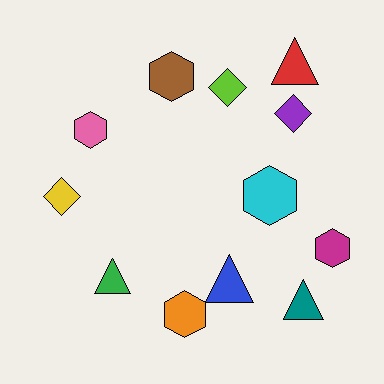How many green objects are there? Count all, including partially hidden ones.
There is 1 green object.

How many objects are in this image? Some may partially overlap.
There are 12 objects.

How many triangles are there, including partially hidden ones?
There are 4 triangles.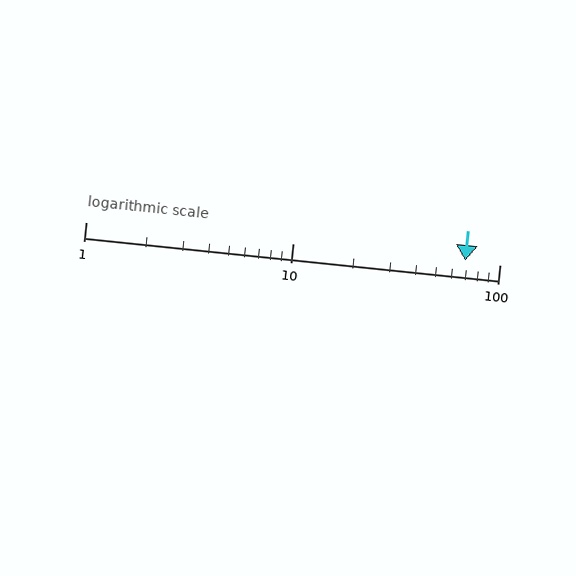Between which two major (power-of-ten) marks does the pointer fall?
The pointer is between 10 and 100.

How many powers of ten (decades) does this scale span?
The scale spans 2 decades, from 1 to 100.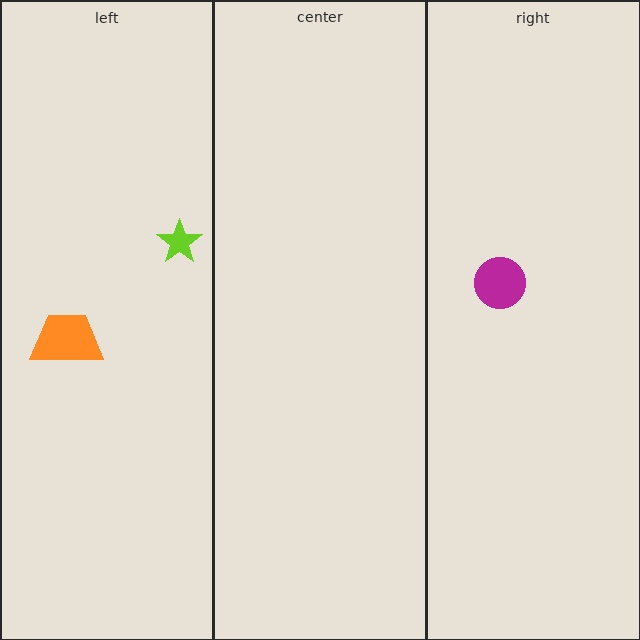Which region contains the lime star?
The left region.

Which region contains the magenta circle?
The right region.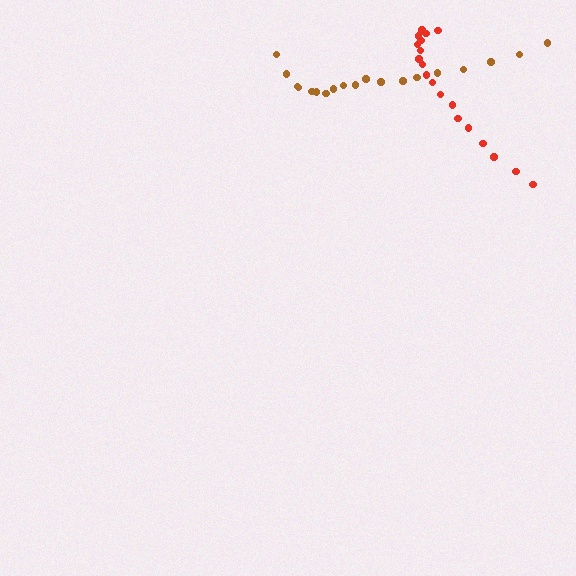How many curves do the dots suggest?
There are 2 distinct paths.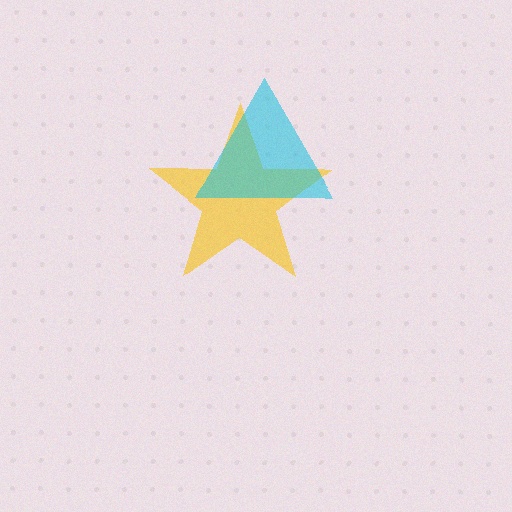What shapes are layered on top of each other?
The layered shapes are: a yellow star, a cyan triangle.